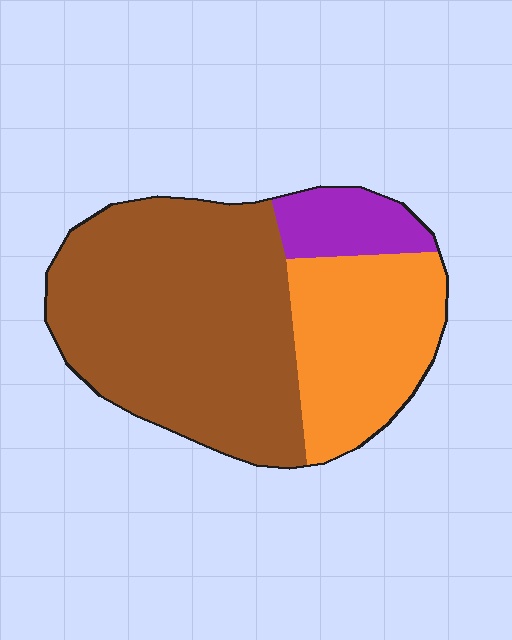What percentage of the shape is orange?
Orange covers roughly 30% of the shape.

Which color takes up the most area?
Brown, at roughly 60%.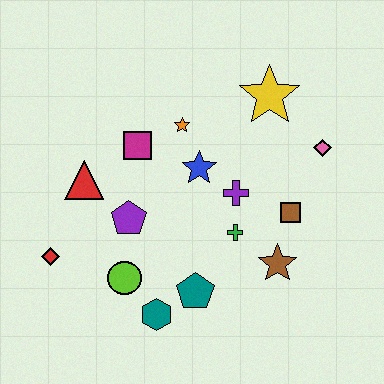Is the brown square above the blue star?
No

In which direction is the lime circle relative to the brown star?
The lime circle is to the left of the brown star.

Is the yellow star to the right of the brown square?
No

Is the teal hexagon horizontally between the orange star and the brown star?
No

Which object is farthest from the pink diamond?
The red diamond is farthest from the pink diamond.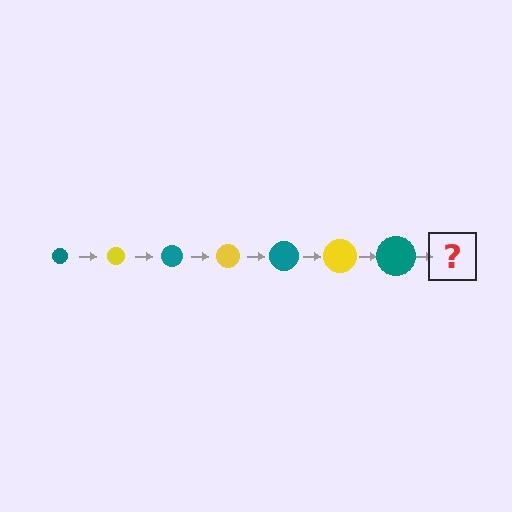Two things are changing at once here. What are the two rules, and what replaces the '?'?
The two rules are that the circle grows larger each step and the color cycles through teal and yellow. The '?' should be a yellow circle, larger than the previous one.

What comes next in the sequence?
The next element should be a yellow circle, larger than the previous one.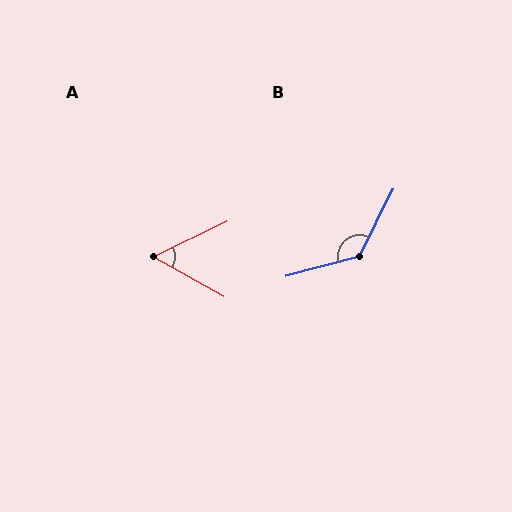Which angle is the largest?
B, at approximately 131 degrees.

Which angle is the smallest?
A, at approximately 55 degrees.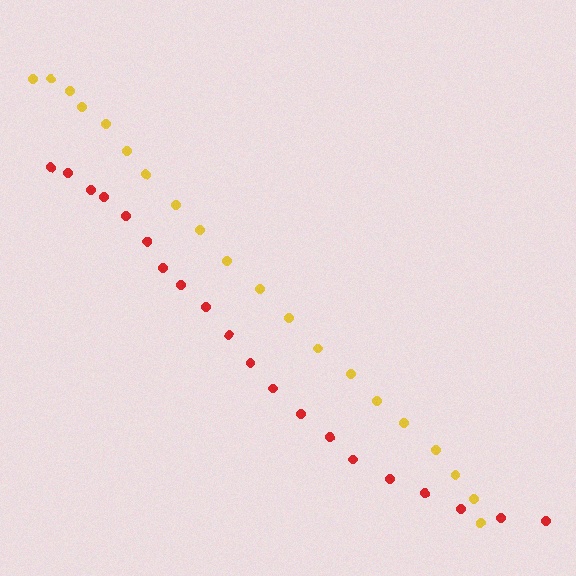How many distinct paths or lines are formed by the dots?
There are 2 distinct paths.